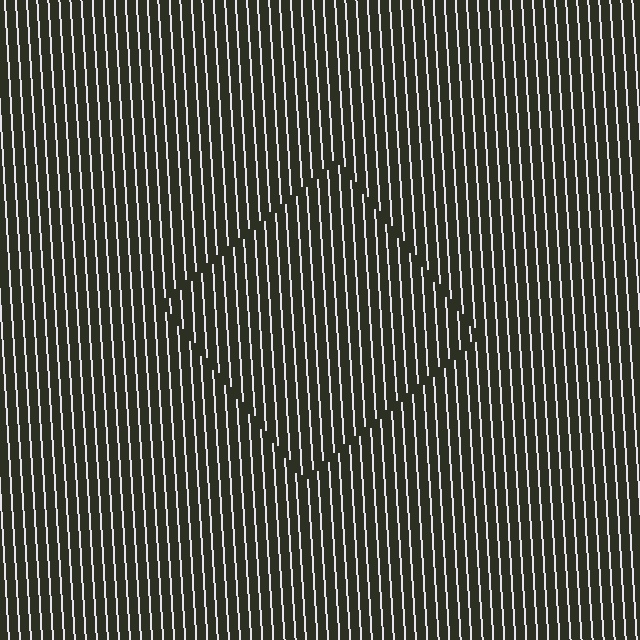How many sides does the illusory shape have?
4 sides — the line-ends trace a square.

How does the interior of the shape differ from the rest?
The interior of the shape contains the same grating, shifted by half a period — the contour is defined by the phase discontinuity where line-ends from the inner and outer gratings abut.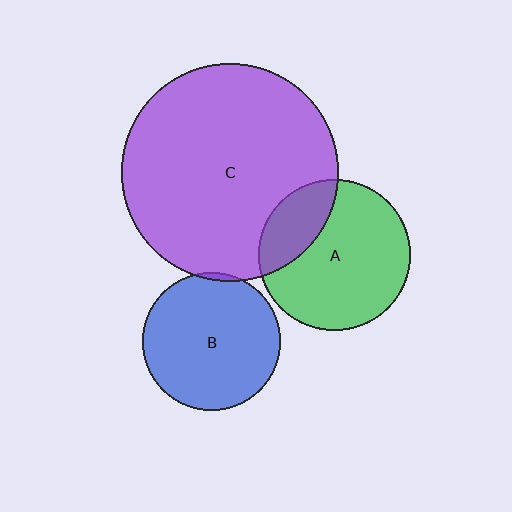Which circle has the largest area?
Circle C (purple).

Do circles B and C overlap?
Yes.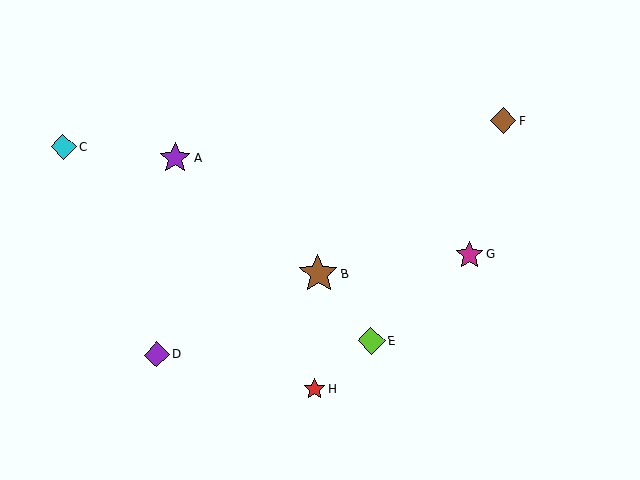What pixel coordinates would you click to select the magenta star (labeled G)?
Click at (469, 255) to select the magenta star G.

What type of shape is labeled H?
Shape H is a red star.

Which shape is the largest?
The brown star (labeled B) is the largest.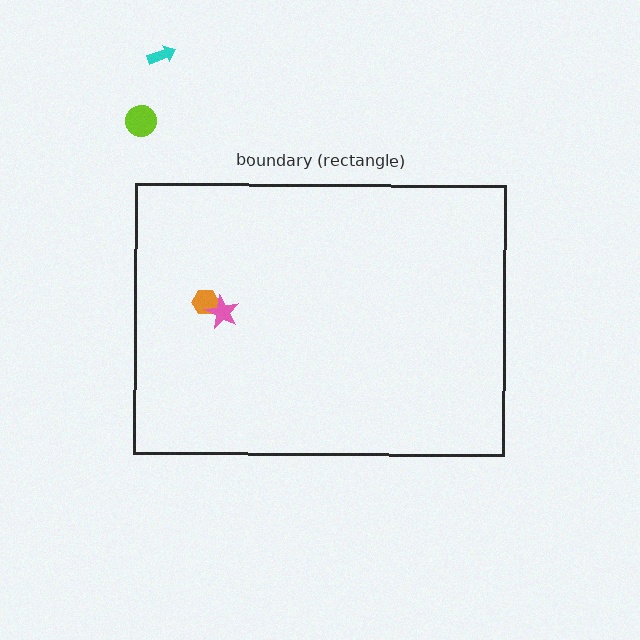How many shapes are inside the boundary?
2 inside, 2 outside.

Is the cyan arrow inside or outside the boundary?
Outside.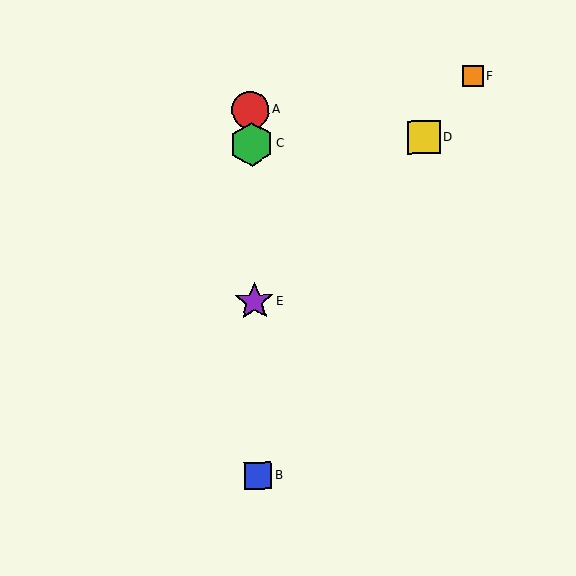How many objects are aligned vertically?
4 objects (A, B, C, E) are aligned vertically.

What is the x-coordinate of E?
Object E is at x≈254.